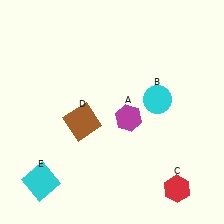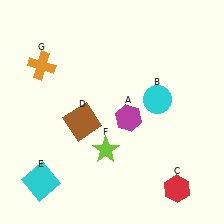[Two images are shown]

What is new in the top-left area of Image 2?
An orange cross (G) was added in the top-left area of Image 2.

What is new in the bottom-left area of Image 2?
A lime star (F) was added in the bottom-left area of Image 2.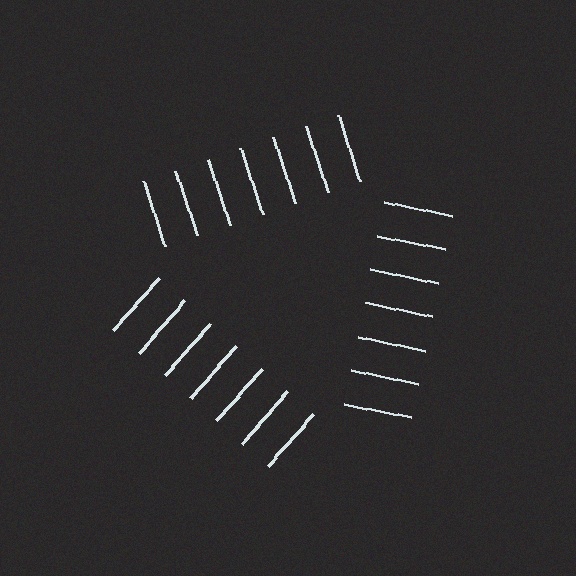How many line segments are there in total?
21 — 7 along each of the 3 edges.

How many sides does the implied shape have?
3 sides — the line-ends trace a triangle.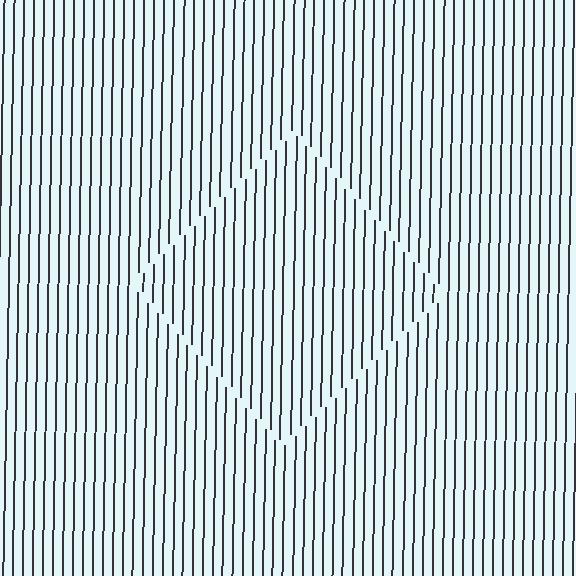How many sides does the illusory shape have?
4 sides — the line-ends trace a square.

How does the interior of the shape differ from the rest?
The interior of the shape contains the same grating, shifted by half a period — the contour is defined by the phase discontinuity where line-ends from the inner and outer gratings abut.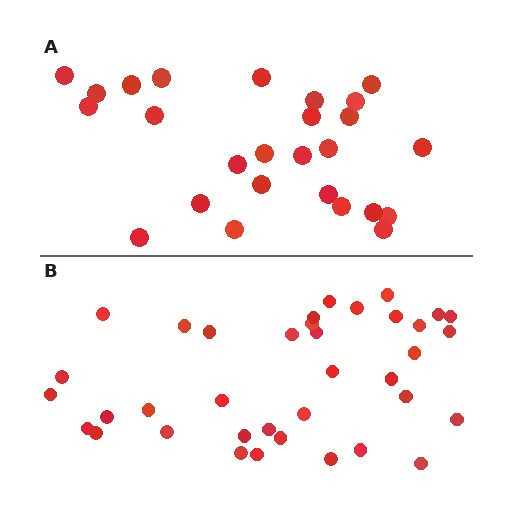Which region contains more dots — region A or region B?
Region B (the bottom region) has more dots.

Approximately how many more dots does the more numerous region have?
Region B has roughly 12 or so more dots than region A.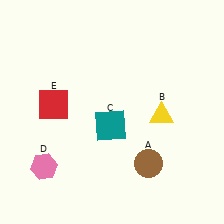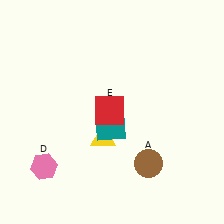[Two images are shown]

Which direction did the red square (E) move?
The red square (E) moved right.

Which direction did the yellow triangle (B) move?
The yellow triangle (B) moved left.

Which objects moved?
The objects that moved are: the yellow triangle (B), the red square (E).